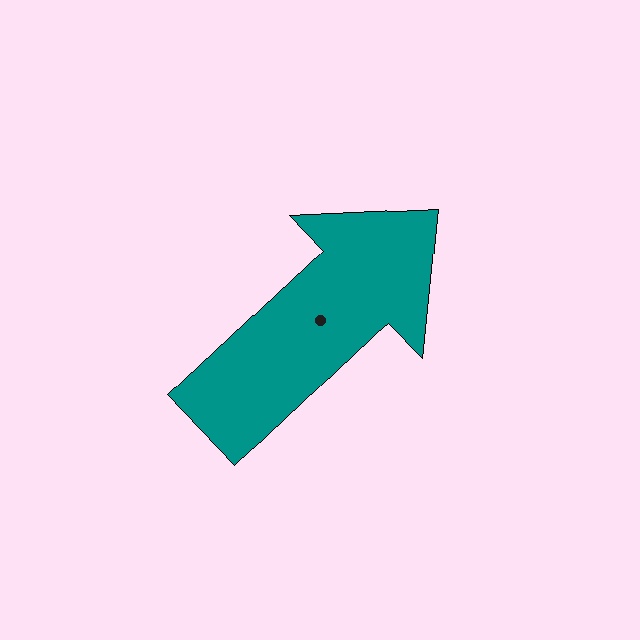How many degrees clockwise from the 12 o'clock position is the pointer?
Approximately 47 degrees.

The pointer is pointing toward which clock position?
Roughly 2 o'clock.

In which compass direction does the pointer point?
Northeast.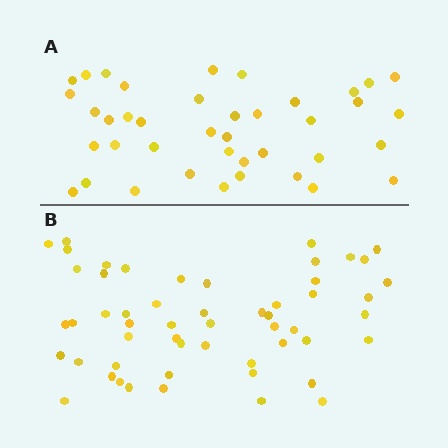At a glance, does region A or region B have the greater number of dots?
Region B (the bottom region) has more dots.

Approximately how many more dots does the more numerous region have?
Region B has approximately 15 more dots than region A.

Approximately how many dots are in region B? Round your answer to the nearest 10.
About 50 dots. (The exact count is 54, which rounds to 50.)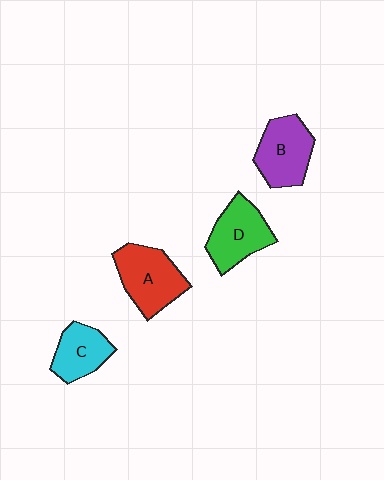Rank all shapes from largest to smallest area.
From largest to smallest: A (red), B (purple), D (green), C (cyan).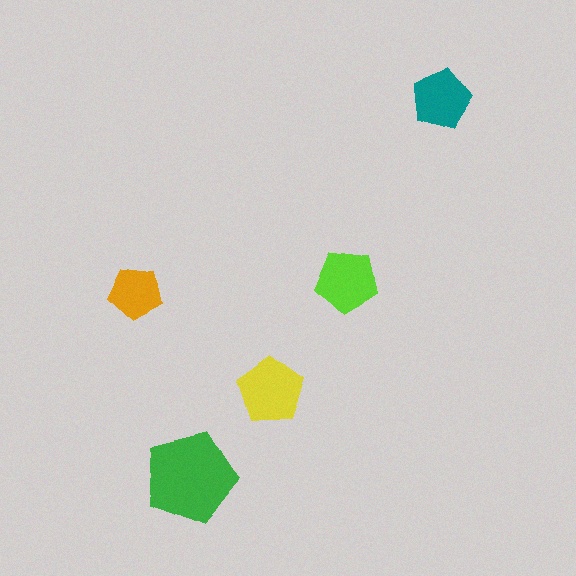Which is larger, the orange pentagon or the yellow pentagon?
The yellow one.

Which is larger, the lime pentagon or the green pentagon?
The green one.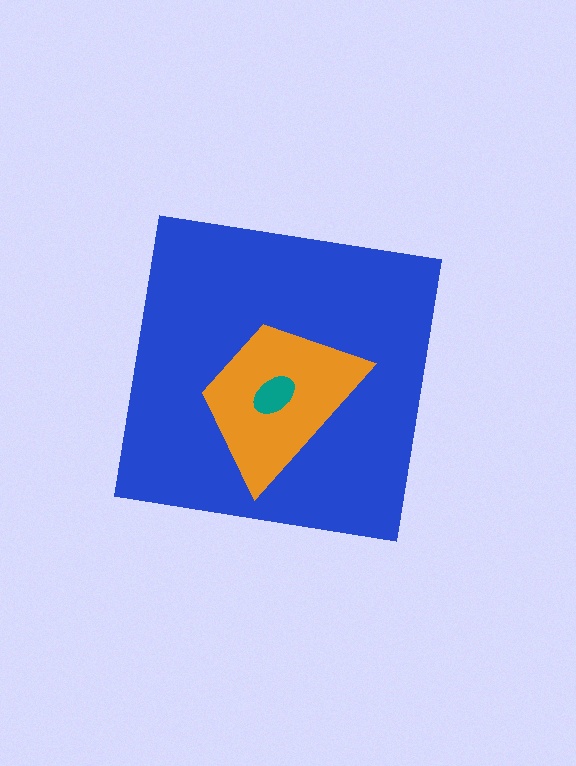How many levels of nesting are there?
3.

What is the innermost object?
The teal ellipse.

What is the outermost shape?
The blue square.